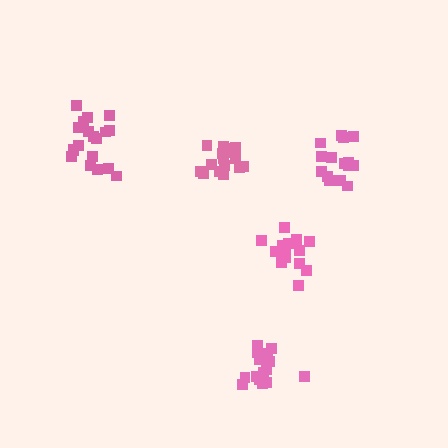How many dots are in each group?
Group 1: 17 dots, Group 2: 16 dots, Group 3: 15 dots, Group 4: 19 dots, Group 5: 15 dots (82 total).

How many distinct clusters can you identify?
There are 5 distinct clusters.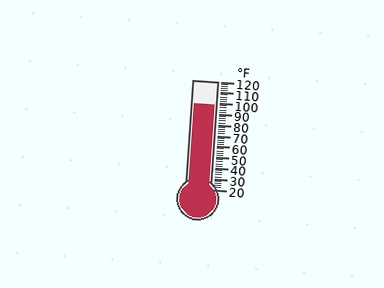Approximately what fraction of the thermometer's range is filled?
The thermometer is filled to approximately 80% of its range.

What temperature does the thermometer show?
The thermometer shows approximately 98°F.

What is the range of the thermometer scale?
The thermometer scale ranges from 20°F to 120°F.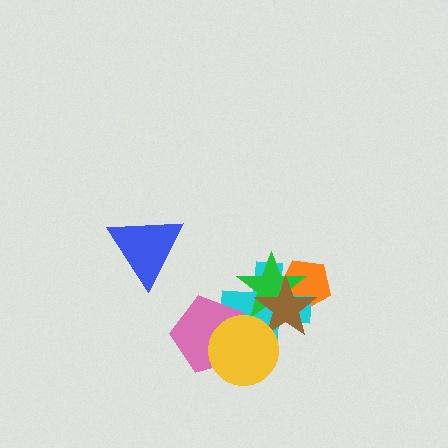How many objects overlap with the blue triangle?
0 objects overlap with the blue triangle.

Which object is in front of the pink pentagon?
The yellow circle is in front of the pink pentagon.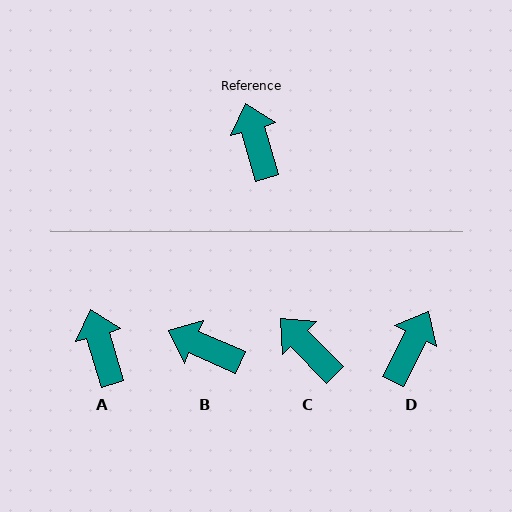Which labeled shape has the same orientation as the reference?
A.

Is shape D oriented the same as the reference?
No, it is off by about 43 degrees.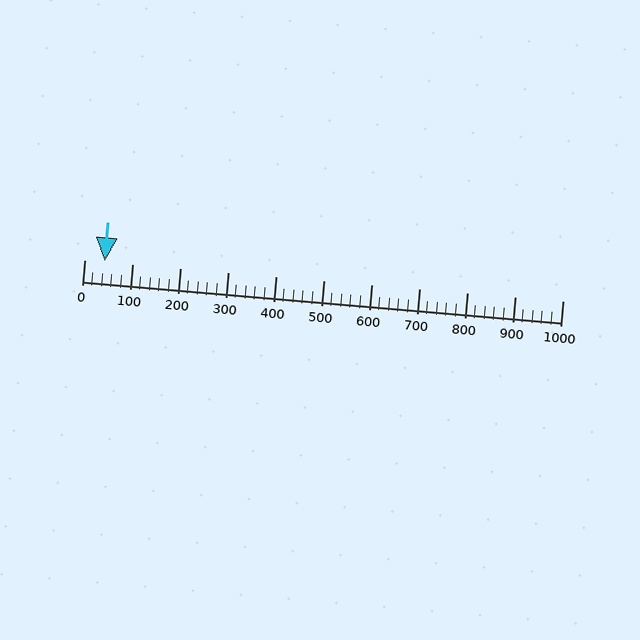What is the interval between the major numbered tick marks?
The major tick marks are spaced 100 units apart.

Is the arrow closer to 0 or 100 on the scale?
The arrow is closer to 0.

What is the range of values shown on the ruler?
The ruler shows values from 0 to 1000.